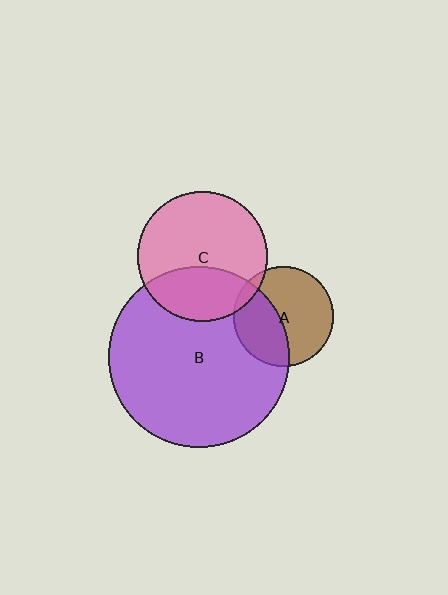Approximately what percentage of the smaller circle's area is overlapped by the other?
Approximately 35%.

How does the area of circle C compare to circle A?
Approximately 1.7 times.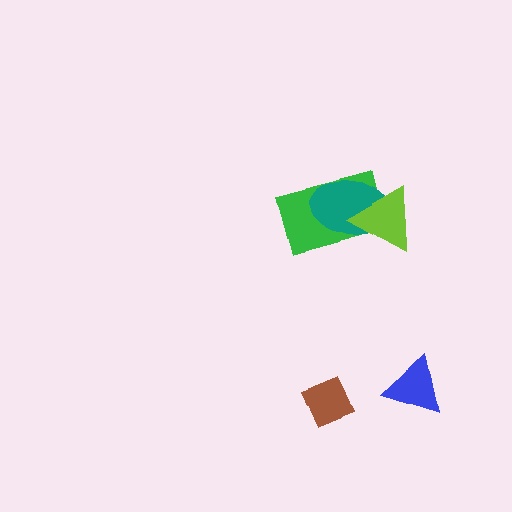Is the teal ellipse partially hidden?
Yes, it is partially covered by another shape.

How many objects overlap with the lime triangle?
2 objects overlap with the lime triangle.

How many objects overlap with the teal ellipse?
2 objects overlap with the teal ellipse.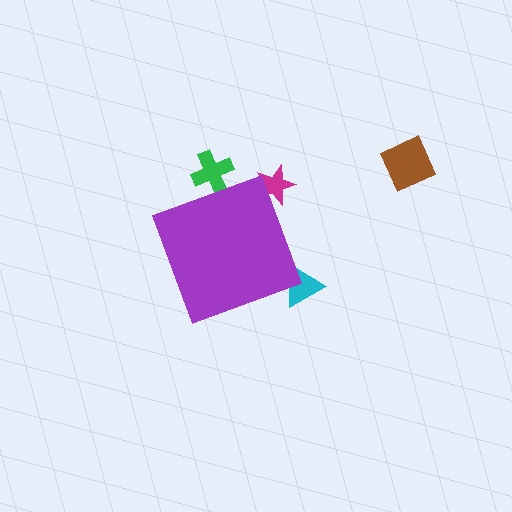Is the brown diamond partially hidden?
No, the brown diamond is fully visible.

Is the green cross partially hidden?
Yes, the green cross is partially hidden behind the purple diamond.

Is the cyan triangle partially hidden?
Yes, the cyan triangle is partially hidden behind the purple diamond.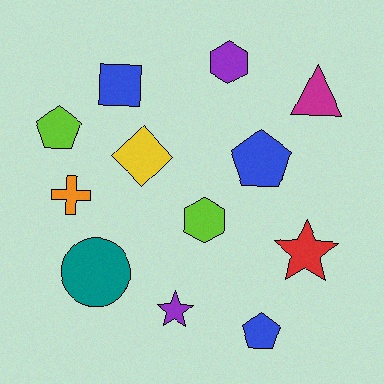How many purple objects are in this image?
There are 2 purple objects.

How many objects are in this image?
There are 12 objects.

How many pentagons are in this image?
There are 3 pentagons.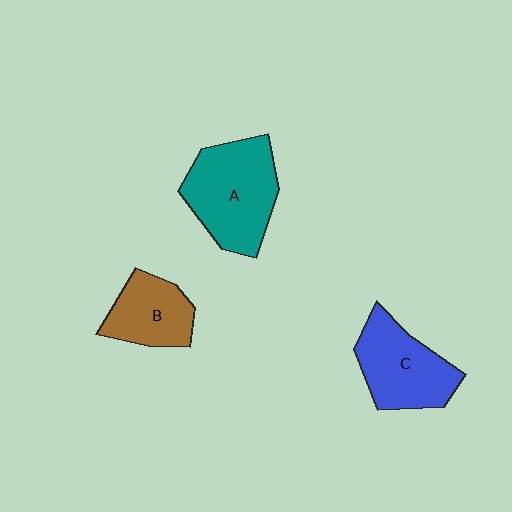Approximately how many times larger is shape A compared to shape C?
Approximately 1.2 times.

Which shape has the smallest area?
Shape B (brown).